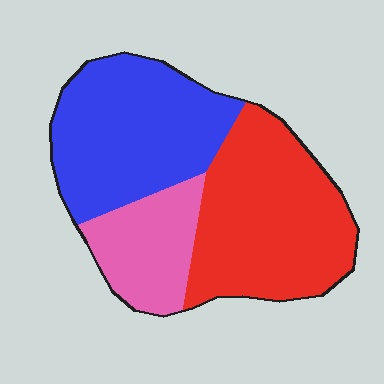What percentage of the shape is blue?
Blue covers 38% of the shape.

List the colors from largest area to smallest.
From largest to smallest: red, blue, pink.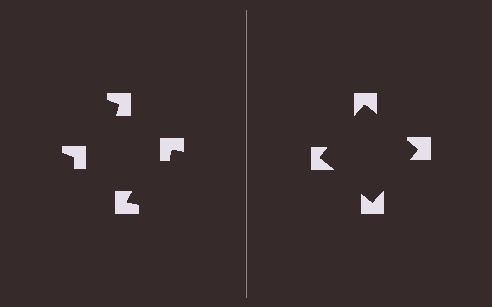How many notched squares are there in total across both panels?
8 — 4 on each side.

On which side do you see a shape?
An illusory square appears on the right side. On the left side the wedge cuts are rotated, so no coherent shape forms.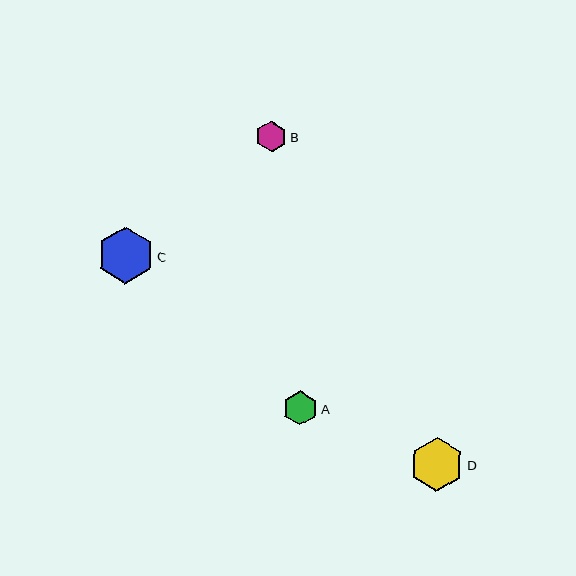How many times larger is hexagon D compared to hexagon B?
Hexagon D is approximately 1.7 times the size of hexagon B.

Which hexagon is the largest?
Hexagon C is the largest with a size of approximately 57 pixels.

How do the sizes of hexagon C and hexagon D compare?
Hexagon C and hexagon D are approximately the same size.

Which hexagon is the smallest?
Hexagon B is the smallest with a size of approximately 31 pixels.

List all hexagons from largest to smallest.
From largest to smallest: C, D, A, B.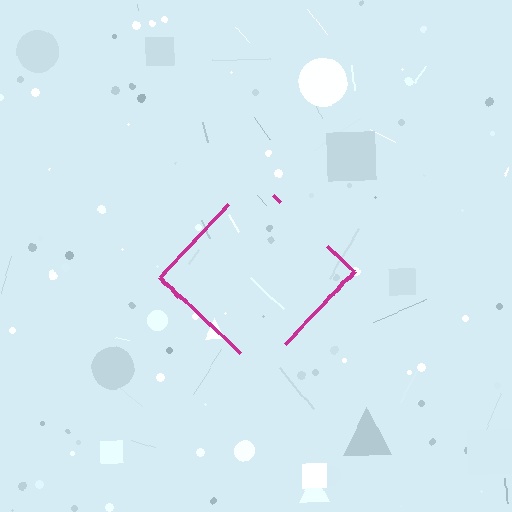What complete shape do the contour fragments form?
The contour fragments form a diamond.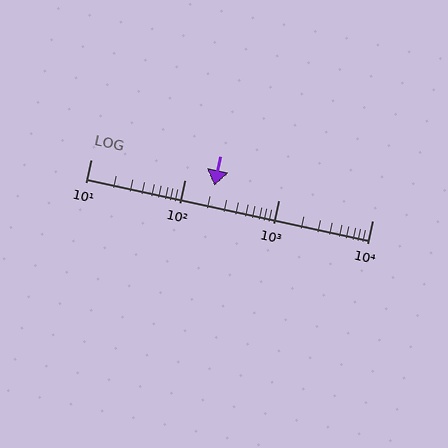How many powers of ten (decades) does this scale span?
The scale spans 3 decades, from 10 to 10000.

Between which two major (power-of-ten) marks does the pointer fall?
The pointer is between 100 and 1000.